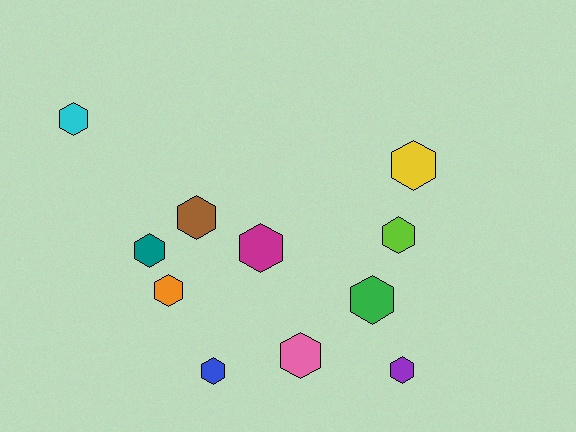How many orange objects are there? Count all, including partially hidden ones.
There is 1 orange object.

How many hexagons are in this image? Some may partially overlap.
There are 11 hexagons.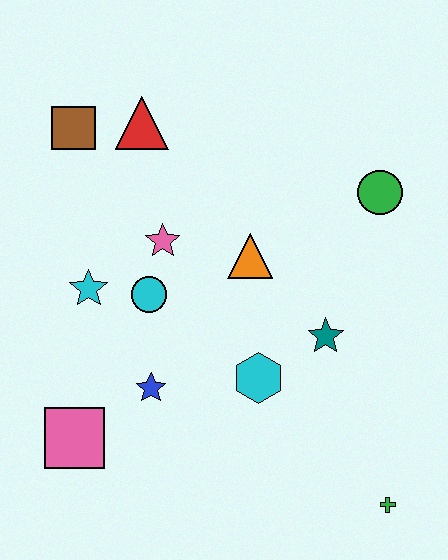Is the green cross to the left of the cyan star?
No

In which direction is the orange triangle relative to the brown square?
The orange triangle is to the right of the brown square.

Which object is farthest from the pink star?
The green cross is farthest from the pink star.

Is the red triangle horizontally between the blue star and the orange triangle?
No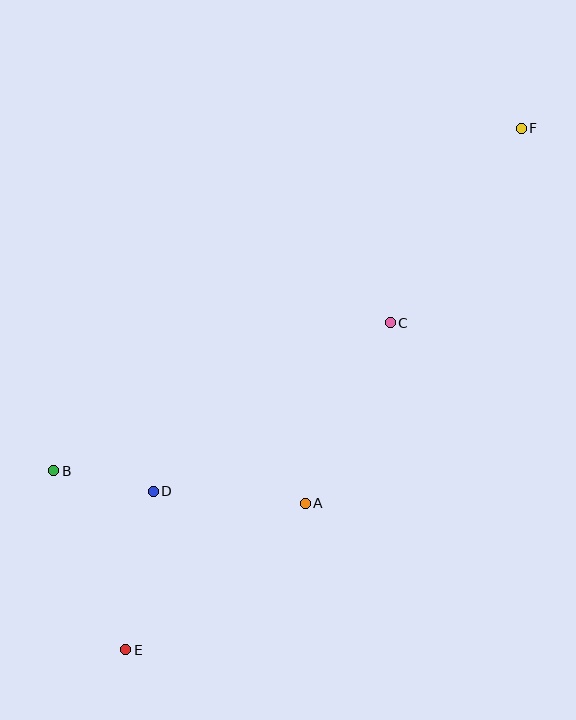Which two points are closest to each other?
Points B and D are closest to each other.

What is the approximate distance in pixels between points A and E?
The distance between A and E is approximately 231 pixels.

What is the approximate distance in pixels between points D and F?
The distance between D and F is approximately 517 pixels.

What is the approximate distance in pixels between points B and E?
The distance between B and E is approximately 193 pixels.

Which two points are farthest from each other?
Points E and F are farthest from each other.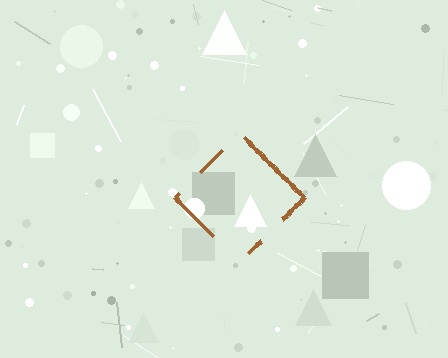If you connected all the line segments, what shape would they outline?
They would outline a diamond.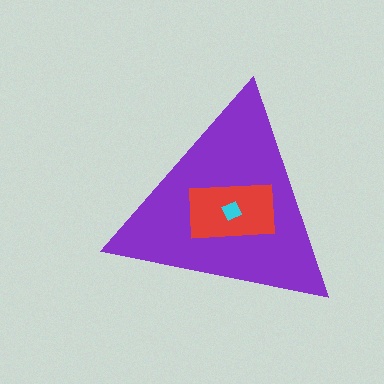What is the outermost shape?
The purple triangle.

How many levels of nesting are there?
3.